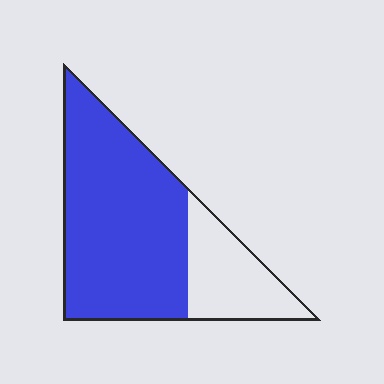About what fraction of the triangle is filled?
About three quarters (3/4).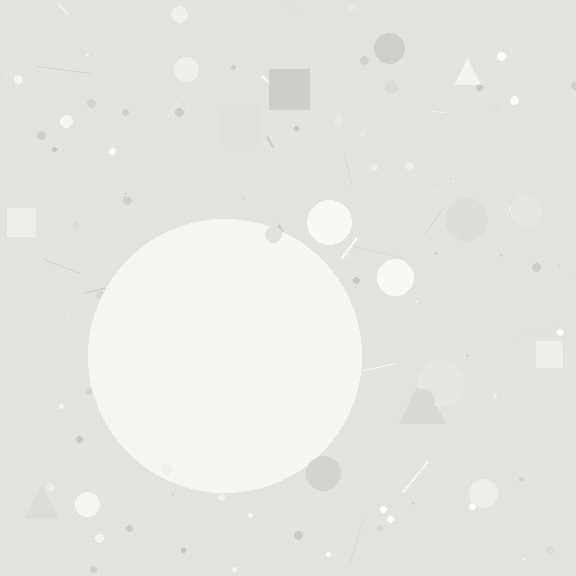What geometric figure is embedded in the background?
A circle is embedded in the background.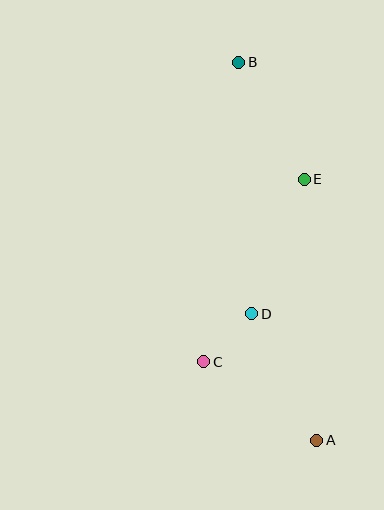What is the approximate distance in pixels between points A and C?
The distance between A and C is approximately 138 pixels.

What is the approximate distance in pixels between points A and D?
The distance between A and D is approximately 142 pixels.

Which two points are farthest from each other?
Points A and B are farthest from each other.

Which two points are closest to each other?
Points C and D are closest to each other.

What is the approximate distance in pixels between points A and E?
The distance between A and E is approximately 262 pixels.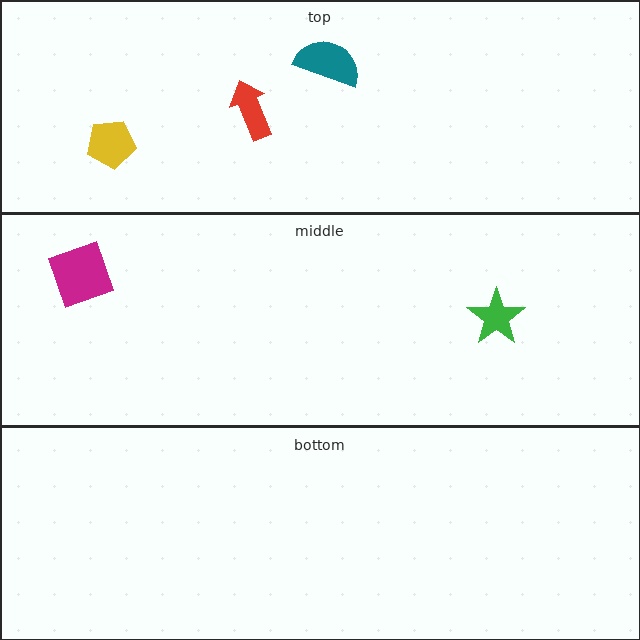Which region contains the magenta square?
The middle region.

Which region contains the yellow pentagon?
The top region.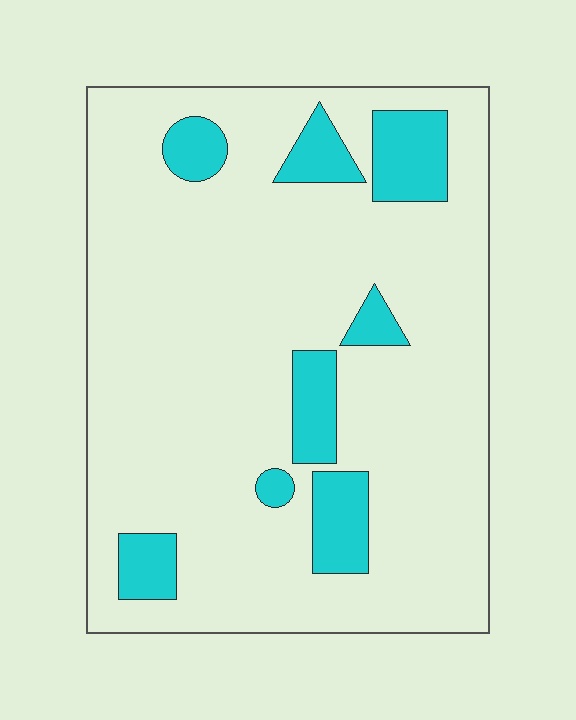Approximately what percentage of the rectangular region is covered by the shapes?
Approximately 15%.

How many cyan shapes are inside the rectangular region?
8.